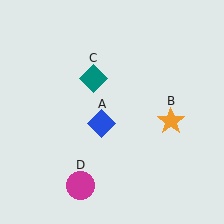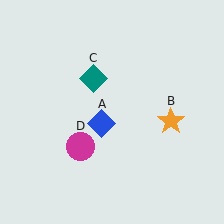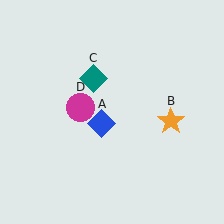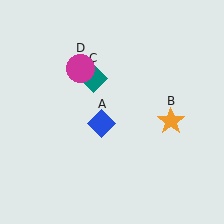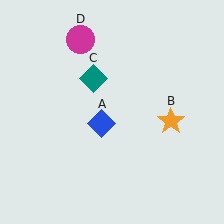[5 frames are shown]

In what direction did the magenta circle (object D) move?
The magenta circle (object D) moved up.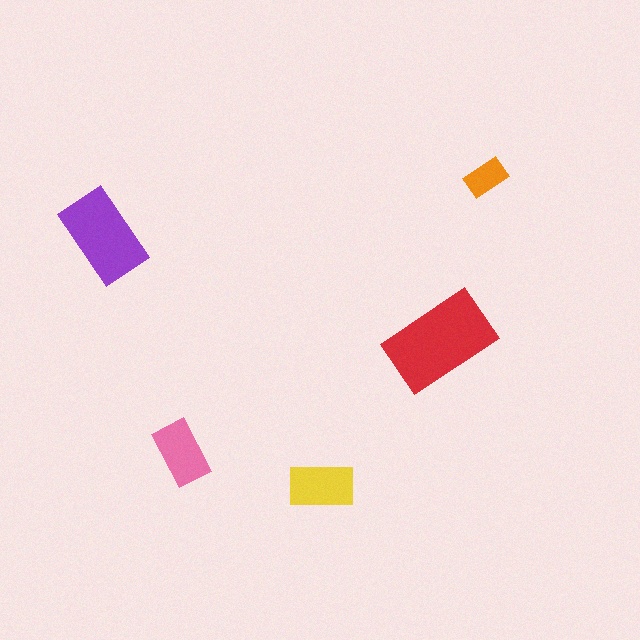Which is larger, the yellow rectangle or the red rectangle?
The red one.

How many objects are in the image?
There are 5 objects in the image.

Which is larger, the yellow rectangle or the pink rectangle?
The yellow one.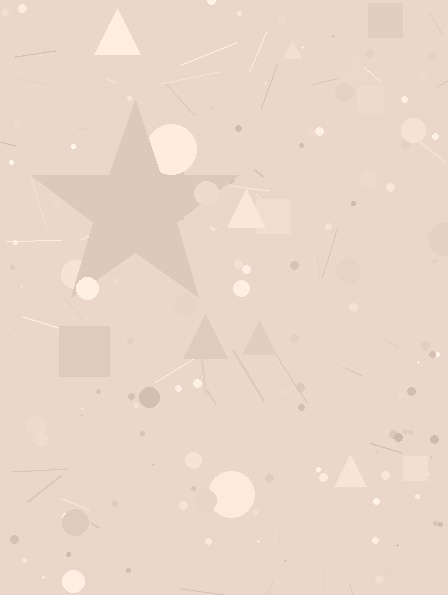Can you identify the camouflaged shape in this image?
The camouflaged shape is a star.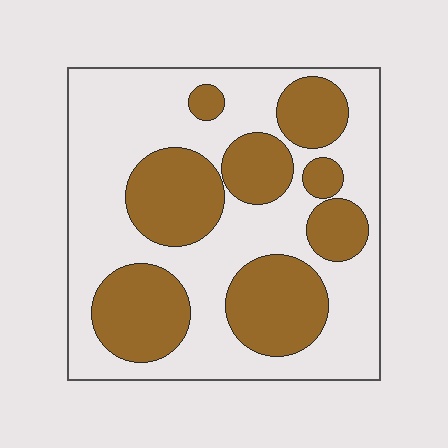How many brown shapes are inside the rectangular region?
8.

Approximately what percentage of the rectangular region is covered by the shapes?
Approximately 40%.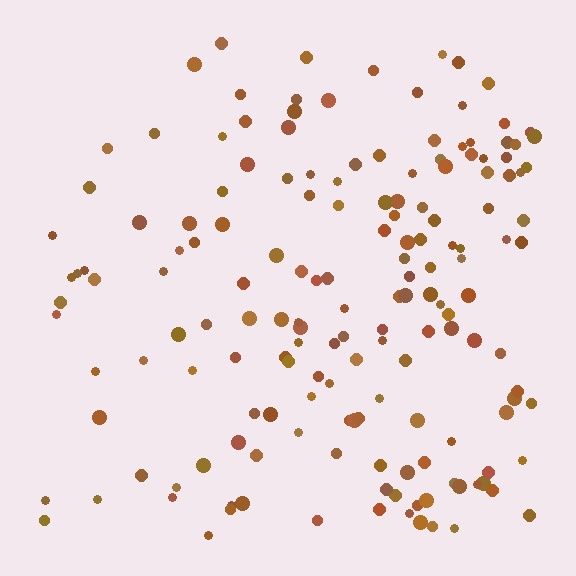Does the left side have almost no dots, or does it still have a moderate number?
Still a moderate number, just noticeably fewer than the right.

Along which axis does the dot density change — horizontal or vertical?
Horizontal.